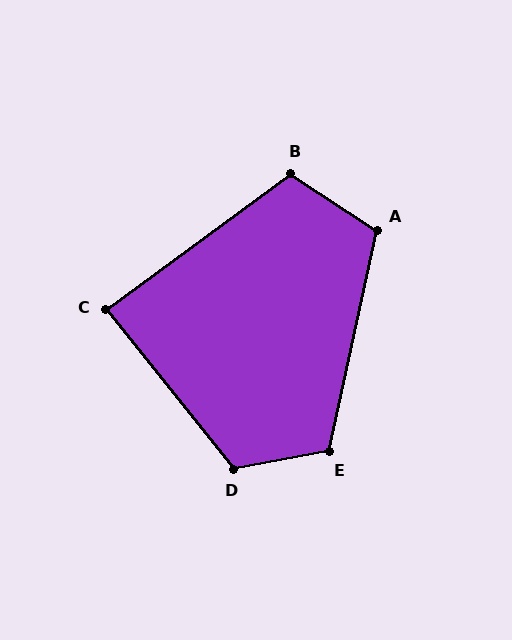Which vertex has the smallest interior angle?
C, at approximately 88 degrees.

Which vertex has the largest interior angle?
D, at approximately 118 degrees.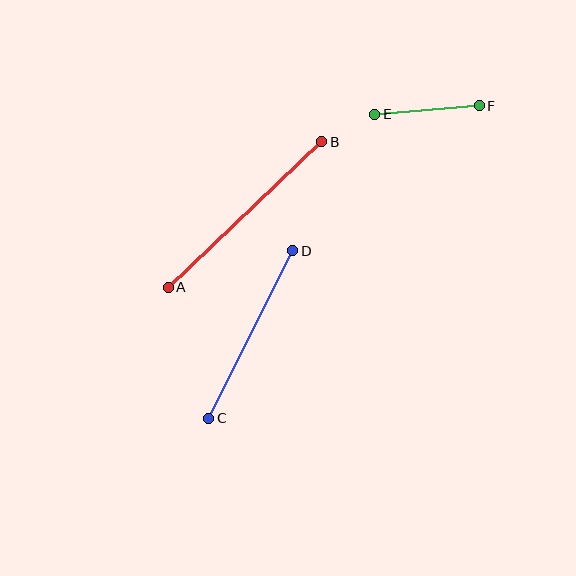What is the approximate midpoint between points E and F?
The midpoint is at approximately (427, 110) pixels.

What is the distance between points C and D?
The distance is approximately 188 pixels.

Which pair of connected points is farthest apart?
Points A and B are farthest apart.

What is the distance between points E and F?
The distance is approximately 105 pixels.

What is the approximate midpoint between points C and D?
The midpoint is at approximately (251, 334) pixels.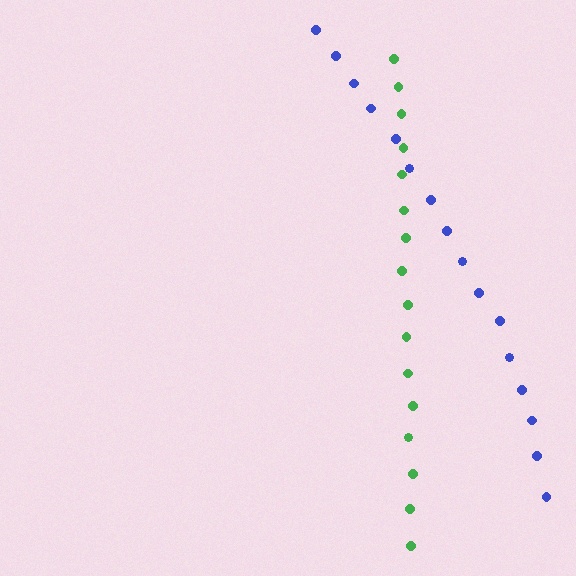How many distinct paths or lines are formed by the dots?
There are 2 distinct paths.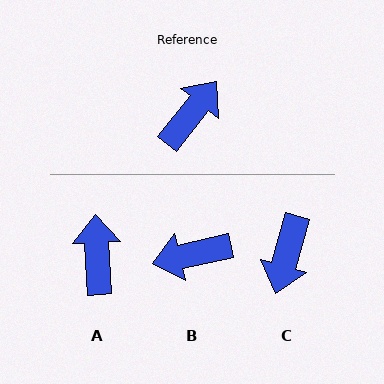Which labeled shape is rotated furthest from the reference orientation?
C, about 157 degrees away.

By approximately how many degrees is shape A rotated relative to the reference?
Approximately 41 degrees counter-clockwise.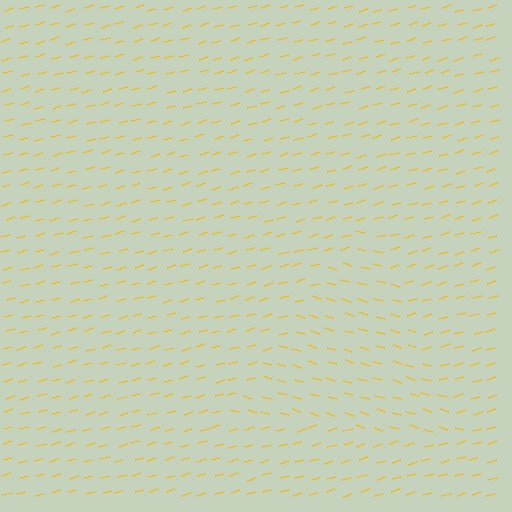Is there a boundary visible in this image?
Yes, there is a texture boundary formed by a change in line orientation.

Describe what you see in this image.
The image is filled with small yellow line segments. A triangle region in the image has lines oriented differently from the surrounding lines, creating a visible texture boundary.